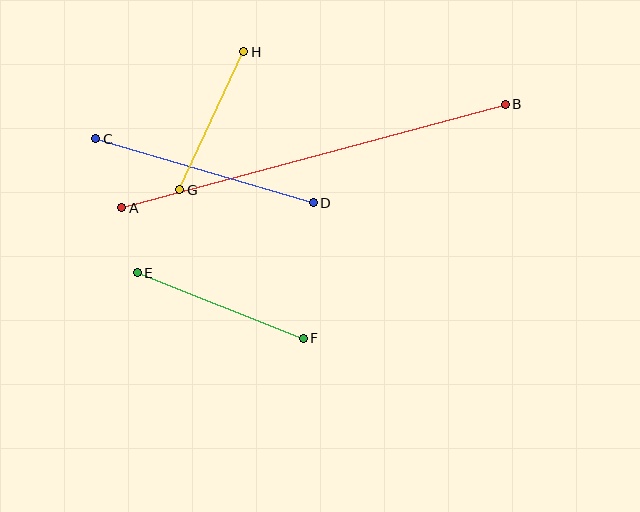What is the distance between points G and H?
The distance is approximately 152 pixels.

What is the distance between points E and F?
The distance is approximately 178 pixels.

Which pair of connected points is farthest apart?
Points A and B are farthest apart.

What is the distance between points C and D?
The distance is approximately 227 pixels.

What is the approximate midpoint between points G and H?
The midpoint is at approximately (212, 121) pixels.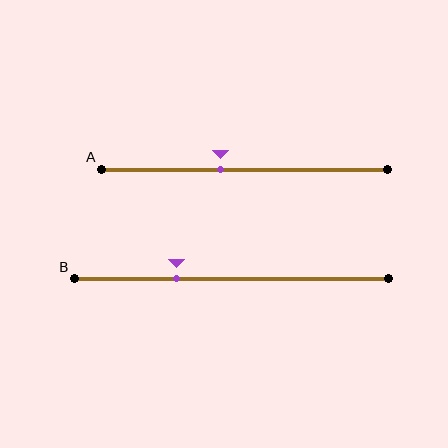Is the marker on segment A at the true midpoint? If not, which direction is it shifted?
No, the marker on segment A is shifted to the left by about 8% of the segment length.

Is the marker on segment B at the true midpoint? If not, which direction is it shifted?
No, the marker on segment B is shifted to the left by about 17% of the segment length.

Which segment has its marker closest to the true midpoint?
Segment A has its marker closest to the true midpoint.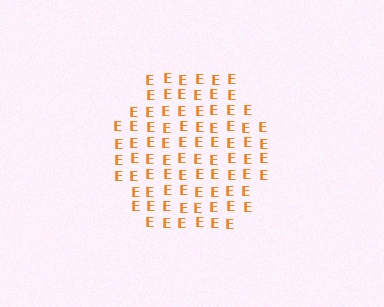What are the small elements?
The small elements are letter E's.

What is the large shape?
The large shape is a hexagon.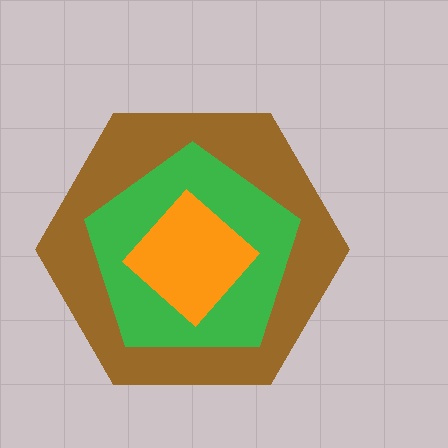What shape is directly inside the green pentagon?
The orange diamond.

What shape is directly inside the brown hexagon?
The green pentagon.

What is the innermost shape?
The orange diamond.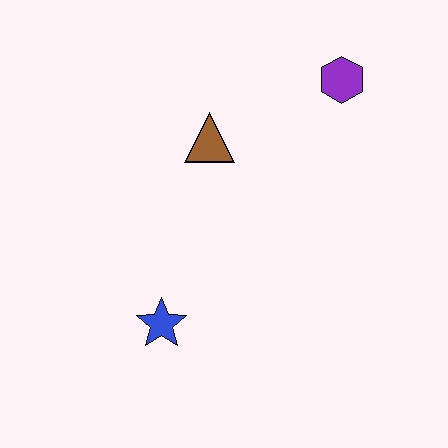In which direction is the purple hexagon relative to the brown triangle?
The purple hexagon is to the right of the brown triangle.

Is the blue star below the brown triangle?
Yes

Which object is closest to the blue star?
The brown triangle is closest to the blue star.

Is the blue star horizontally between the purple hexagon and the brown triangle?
No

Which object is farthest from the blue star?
The purple hexagon is farthest from the blue star.